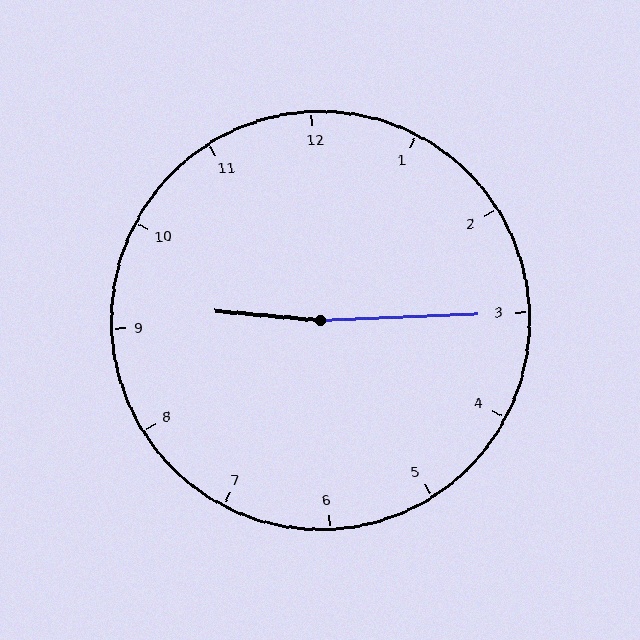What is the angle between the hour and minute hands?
Approximately 172 degrees.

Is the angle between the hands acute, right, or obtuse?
It is obtuse.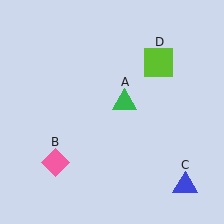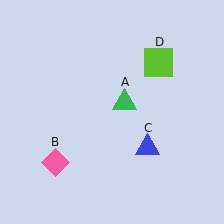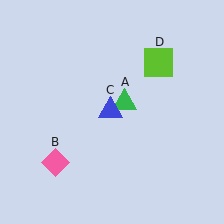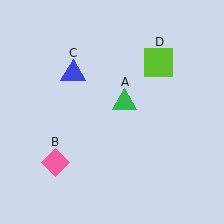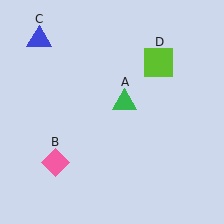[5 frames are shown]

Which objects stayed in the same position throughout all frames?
Green triangle (object A) and pink diamond (object B) and lime square (object D) remained stationary.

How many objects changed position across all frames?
1 object changed position: blue triangle (object C).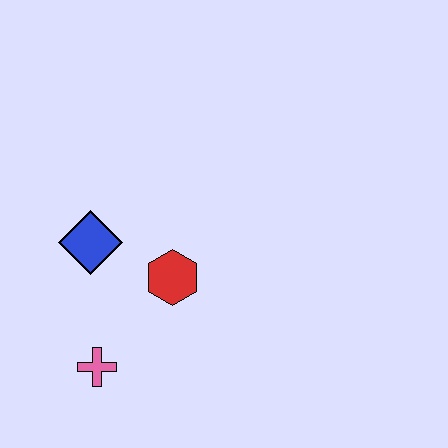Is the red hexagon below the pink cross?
No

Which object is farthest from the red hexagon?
The pink cross is farthest from the red hexagon.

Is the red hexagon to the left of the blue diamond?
No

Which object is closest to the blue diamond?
The red hexagon is closest to the blue diamond.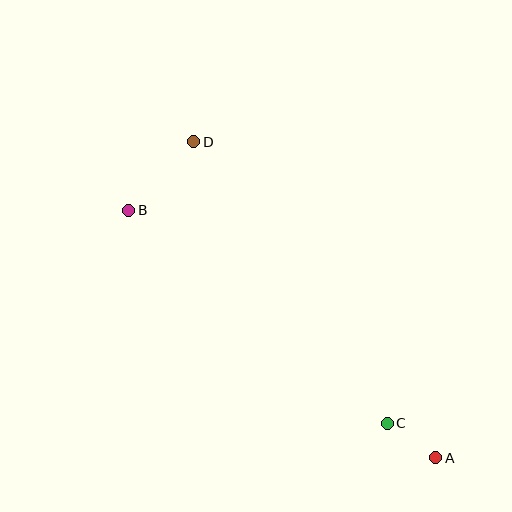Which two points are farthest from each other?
Points A and D are farthest from each other.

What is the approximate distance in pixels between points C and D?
The distance between C and D is approximately 342 pixels.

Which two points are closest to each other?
Points A and C are closest to each other.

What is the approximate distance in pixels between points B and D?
The distance between B and D is approximately 95 pixels.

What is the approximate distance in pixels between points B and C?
The distance between B and C is approximately 335 pixels.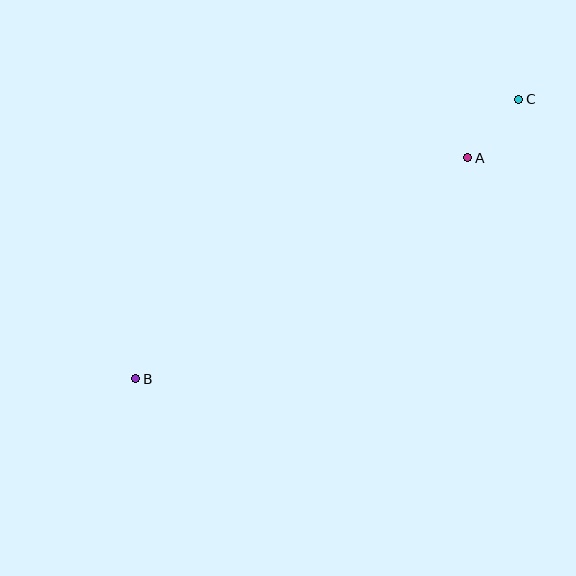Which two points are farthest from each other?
Points B and C are farthest from each other.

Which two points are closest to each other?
Points A and C are closest to each other.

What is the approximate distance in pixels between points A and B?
The distance between A and B is approximately 398 pixels.